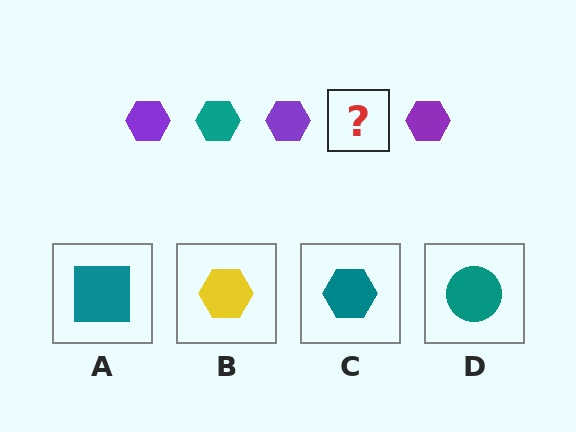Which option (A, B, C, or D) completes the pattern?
C.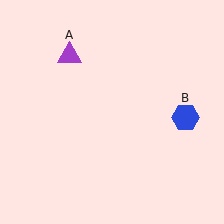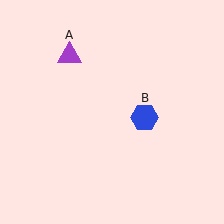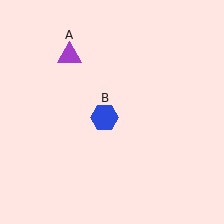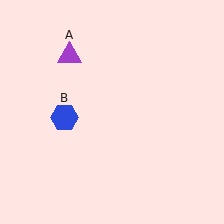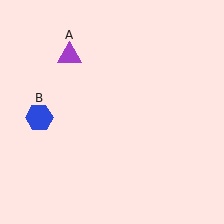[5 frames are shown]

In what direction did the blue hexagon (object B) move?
The blue hexagon (object B) moved left.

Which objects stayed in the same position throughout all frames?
Purple triangle (object A) remained stationary.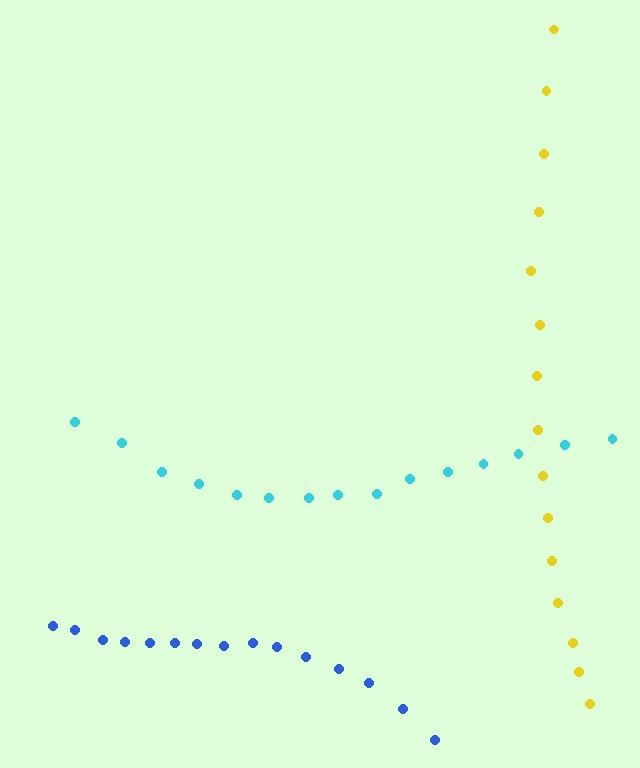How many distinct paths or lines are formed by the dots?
There are 3 distinct paths.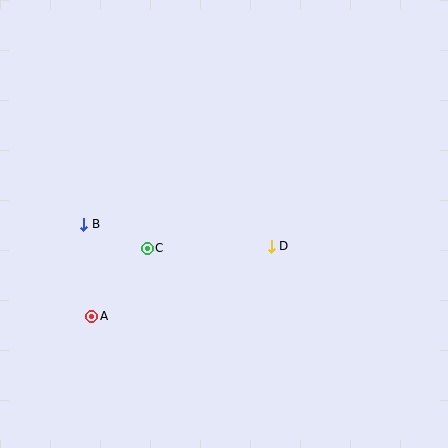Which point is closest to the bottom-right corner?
Point D is closest to the bottom-right corner.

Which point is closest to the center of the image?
Point D at (271, 246) is closest to the center.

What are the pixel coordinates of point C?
Point C is at (147, 248).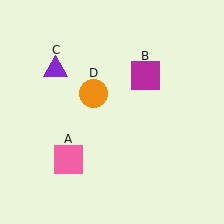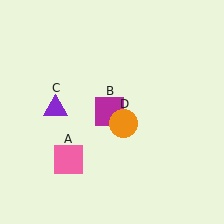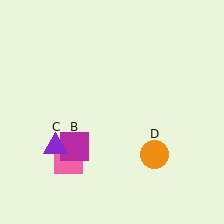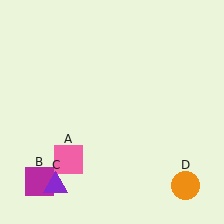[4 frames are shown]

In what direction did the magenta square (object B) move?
The magenta square (object B) moved down and to the left.